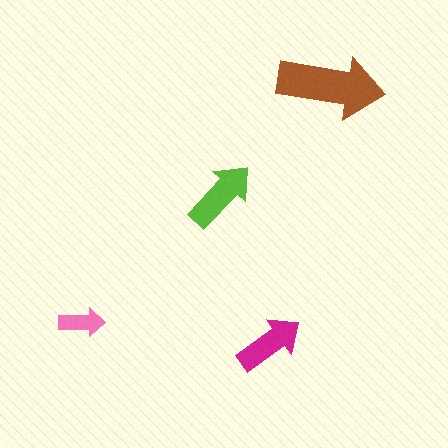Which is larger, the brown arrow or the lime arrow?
The brown one.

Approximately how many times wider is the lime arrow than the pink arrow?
About 1.5 times wider.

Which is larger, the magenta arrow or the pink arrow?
The magenta one.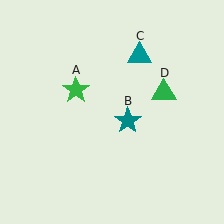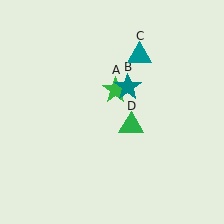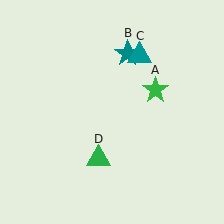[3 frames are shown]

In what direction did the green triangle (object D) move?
The green triangle (object D) moved down and to the left.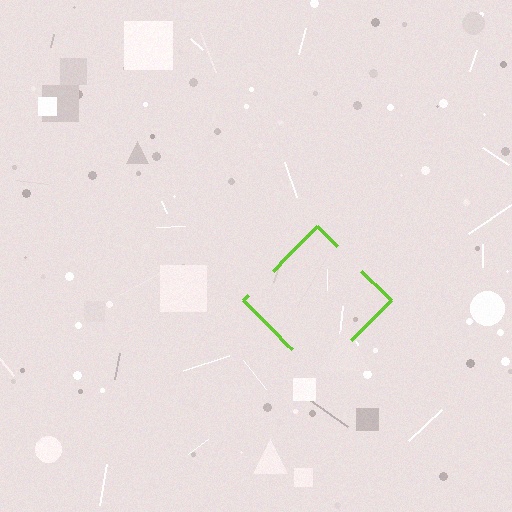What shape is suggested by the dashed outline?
The dashed outline suggests a diamond.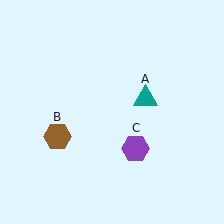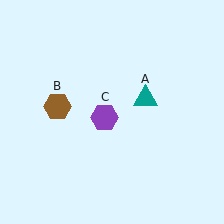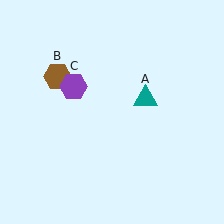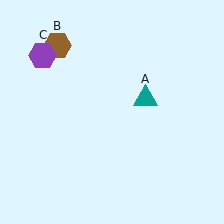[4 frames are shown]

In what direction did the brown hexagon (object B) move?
The brown hexagon (object B) moved up.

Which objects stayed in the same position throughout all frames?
Teal triangle (object A) remained stationary.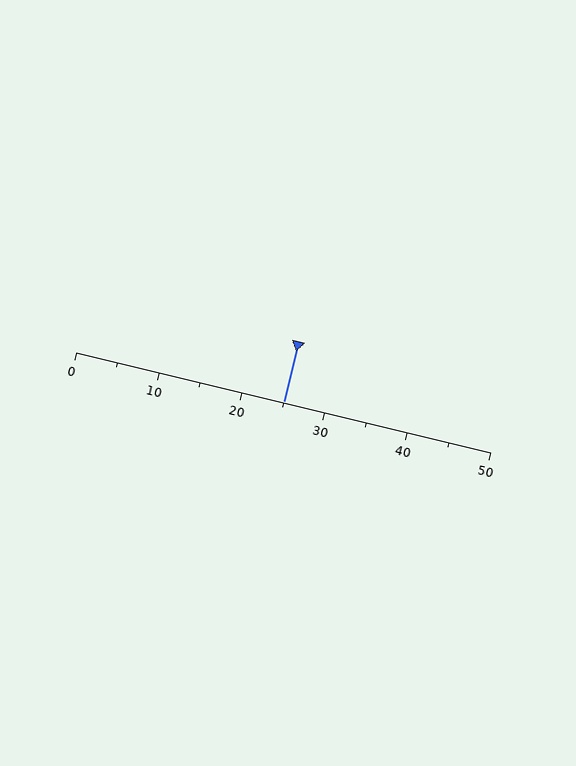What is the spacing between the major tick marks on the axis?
The major ticks are spaced 10 apart.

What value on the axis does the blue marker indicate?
The marker indicates approximately 25.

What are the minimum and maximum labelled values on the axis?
The axis runs from 0 to 50.